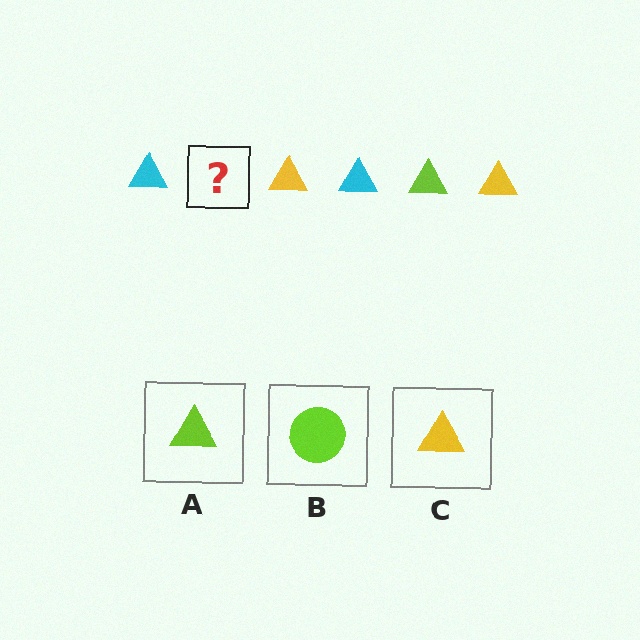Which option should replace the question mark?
Option A.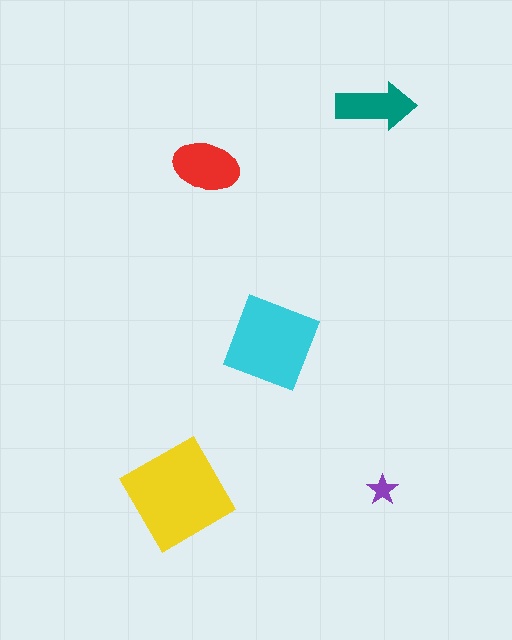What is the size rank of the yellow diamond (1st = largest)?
1st.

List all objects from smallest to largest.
The purple star, the teal arrow, the red ellipse, the cyan square, the yellow diamond.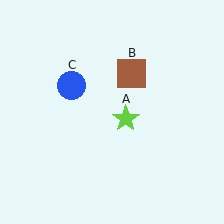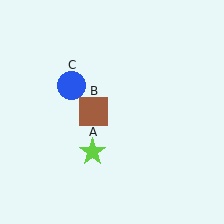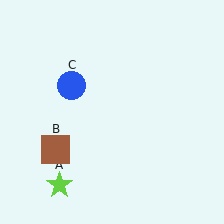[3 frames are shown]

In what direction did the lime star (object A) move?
The lime star (object A) moved down and to the left.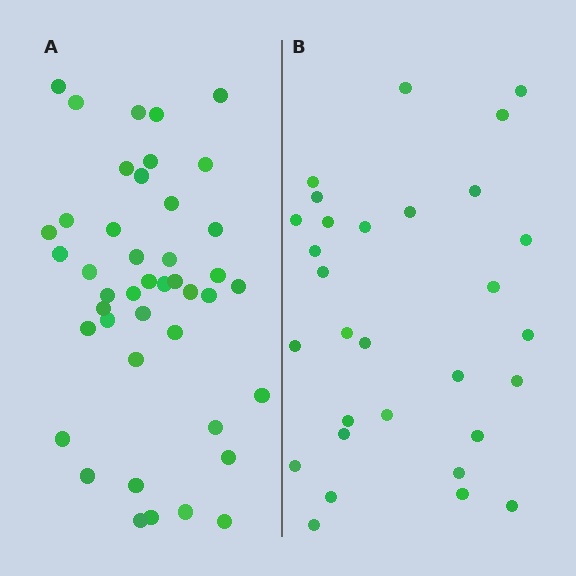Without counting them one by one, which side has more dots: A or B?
Region A (the left region) has more dots.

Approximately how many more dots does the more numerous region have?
Region A has approximately 15 more dots than region B.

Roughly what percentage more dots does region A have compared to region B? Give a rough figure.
About 45% more.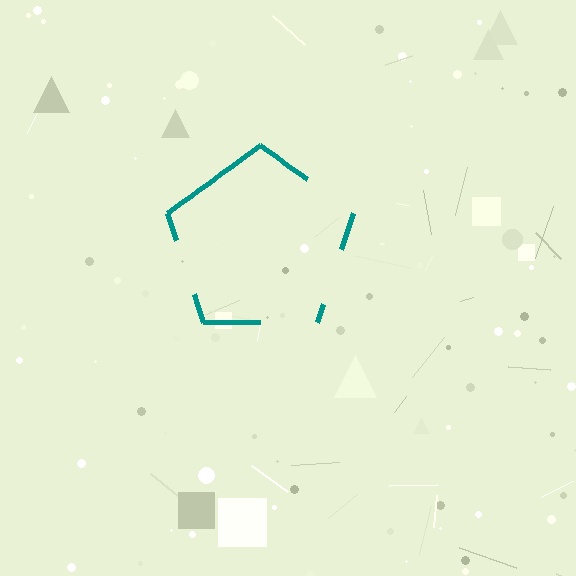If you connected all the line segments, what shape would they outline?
They would outline a pentagon.